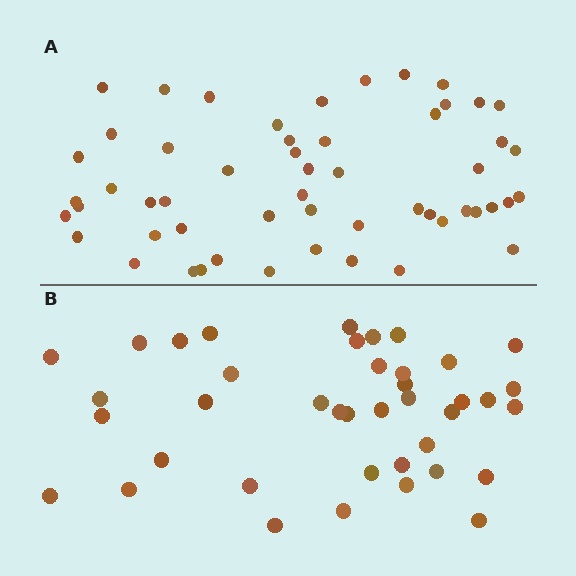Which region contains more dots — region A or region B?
Region A (the top region) has more dots.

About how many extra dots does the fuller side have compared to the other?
Region A has approximately 15 more dots than region B.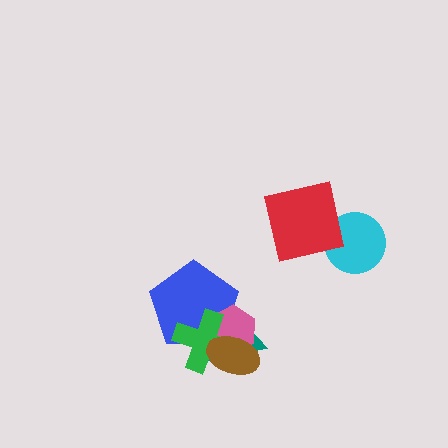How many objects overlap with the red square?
1 object overlaps with the red square.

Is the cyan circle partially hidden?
Yes, it is partially covered by another shape.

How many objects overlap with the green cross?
4 objects overlap with the green cross.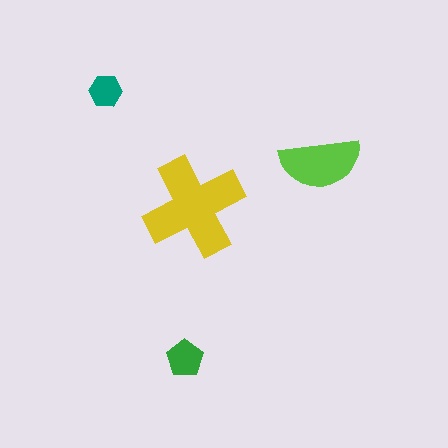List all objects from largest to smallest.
The yellow cross, the lime semicircle, the green pentagon, the teal hexagon.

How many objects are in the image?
There are 4 objects in the image.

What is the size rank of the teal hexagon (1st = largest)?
4th.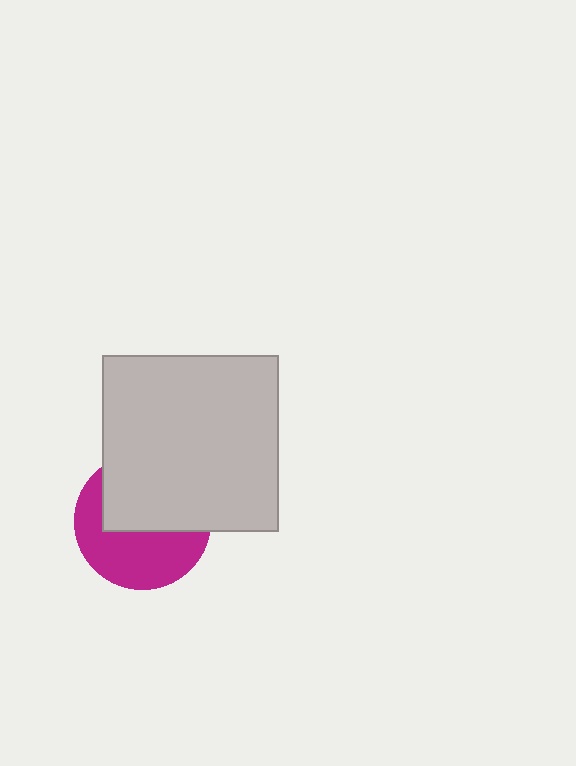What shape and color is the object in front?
The object in front is a light gray square.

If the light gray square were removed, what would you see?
You would see the complete magenta circle.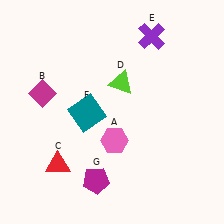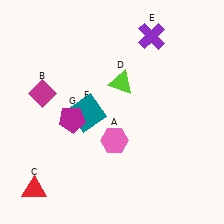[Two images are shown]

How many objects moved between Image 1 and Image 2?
2 objects moved between the two images.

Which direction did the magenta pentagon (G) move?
The magenta pentagon (G) moved up.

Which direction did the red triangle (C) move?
The red triangle (C) moved down.